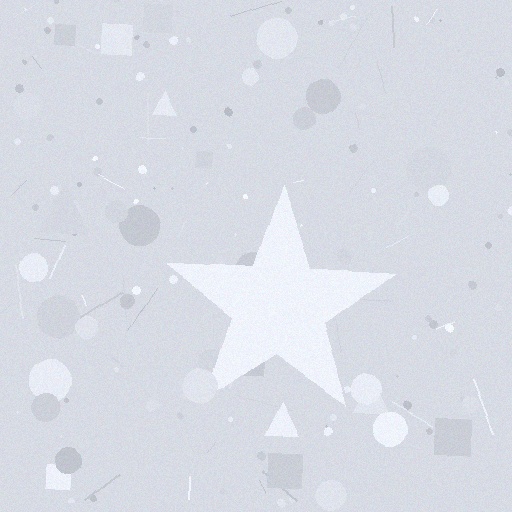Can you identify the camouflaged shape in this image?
The camouflaged shape is a star.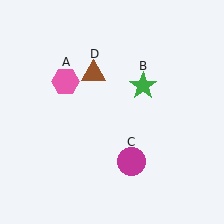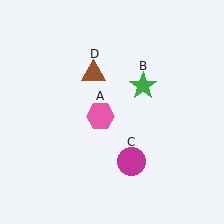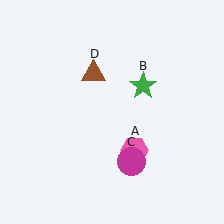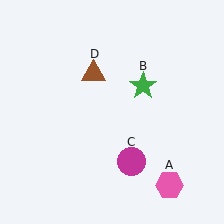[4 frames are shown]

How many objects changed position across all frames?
1 object changed position: pink hexagon (object A).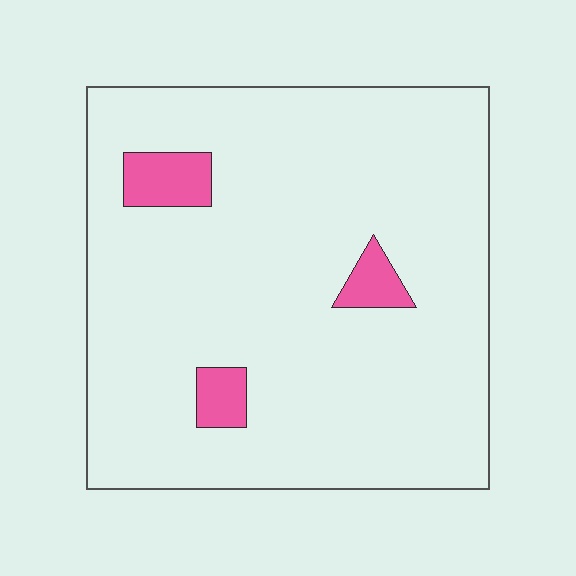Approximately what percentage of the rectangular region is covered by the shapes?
Approximately 5%.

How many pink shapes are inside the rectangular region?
3.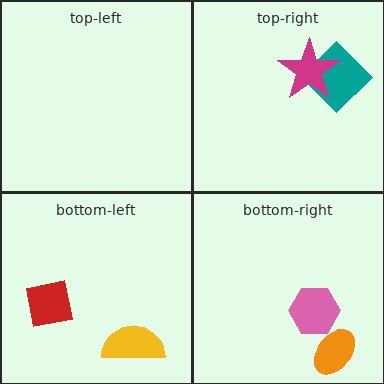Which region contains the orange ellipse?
The bottom-right region.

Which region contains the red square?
The bottom-left region.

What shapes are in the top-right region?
The teal diamond, the magenta star.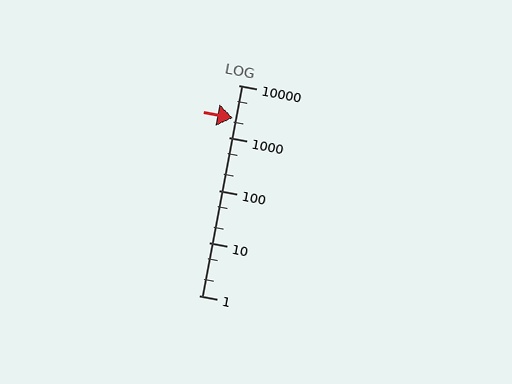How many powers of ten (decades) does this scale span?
The scale spans 4 decades, from 1 to 10000.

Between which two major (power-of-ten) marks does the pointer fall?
The pointer is between 1000 and 10000.